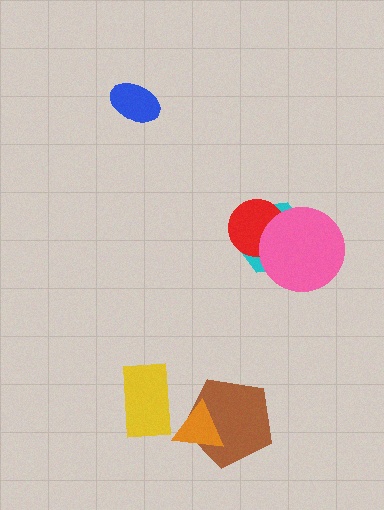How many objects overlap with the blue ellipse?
0 objects overlap with the blue ellipse.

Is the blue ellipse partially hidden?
No, no other shape covers it.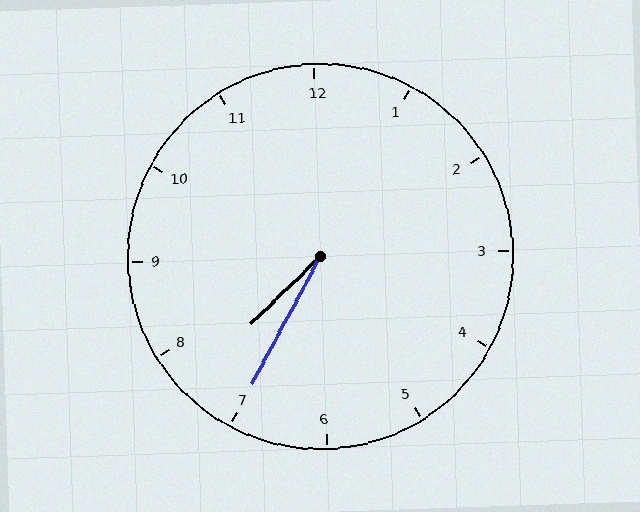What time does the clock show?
7:35.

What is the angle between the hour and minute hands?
Approximately 18 degrees.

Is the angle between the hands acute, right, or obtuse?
It is acute.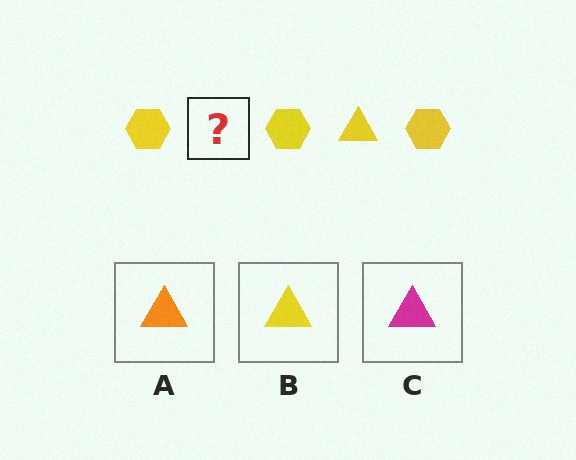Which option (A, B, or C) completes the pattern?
B.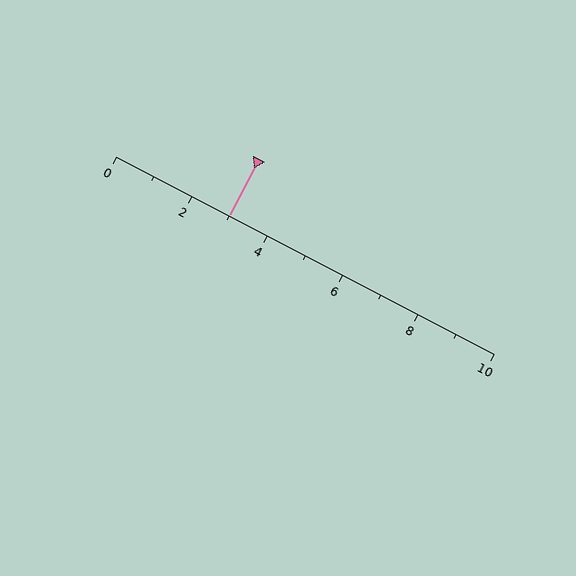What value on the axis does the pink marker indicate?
The marker indicates approximately 3.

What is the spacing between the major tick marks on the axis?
The major ticks are spaced 2 apart.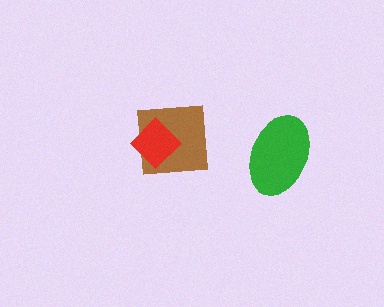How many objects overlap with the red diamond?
1 object overlaps with the red diamond.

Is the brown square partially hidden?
Yes, it is partially covered by another shape.